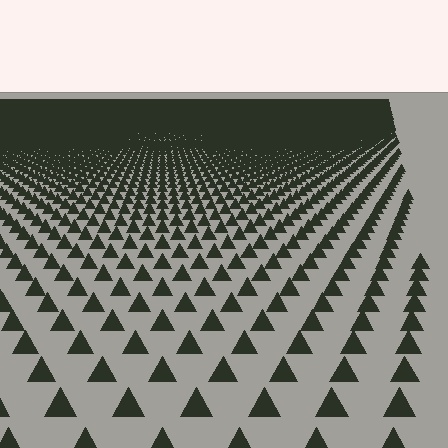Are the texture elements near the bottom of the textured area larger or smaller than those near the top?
Larger. Near the bottom, elements are closer to the viewer and appear at a bigger on-screen size.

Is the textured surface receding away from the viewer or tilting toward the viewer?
The surface is receding away from the viewer. Texture elements get smaller and denser toward the top.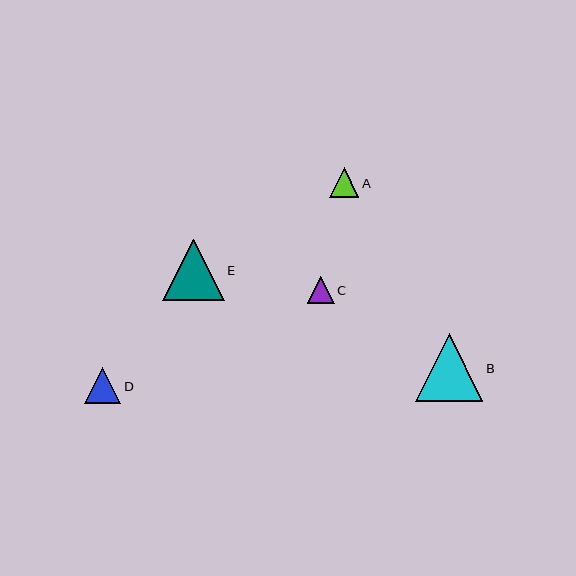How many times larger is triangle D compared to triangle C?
Triangle D is approximately 1.4 times the size of triangle C.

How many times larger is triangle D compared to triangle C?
Triangle D is approximately 1.4 times the size of triangle C.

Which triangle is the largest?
Triangle B is the largest with a size of approximately 67 pixels.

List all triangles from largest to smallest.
From largest to smallest: B, E, D, A, C.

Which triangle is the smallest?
Triangle C is the smallest with a size of approximately 26 pixels.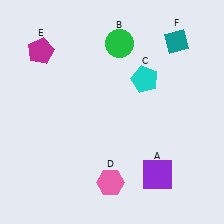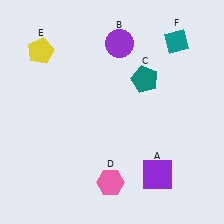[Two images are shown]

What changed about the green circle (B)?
In Image 1, B is green. In Image 2, it changed to purple.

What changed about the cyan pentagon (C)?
In Image 1, C is cyan. In Image 2, it changed to teal.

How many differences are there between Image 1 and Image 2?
There are 3 differences between the two images.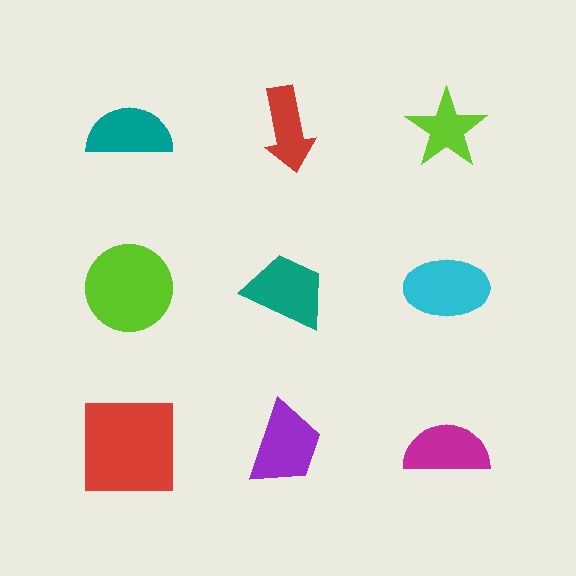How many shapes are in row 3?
3 shapes.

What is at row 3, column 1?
A red square.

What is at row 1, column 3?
A lime star.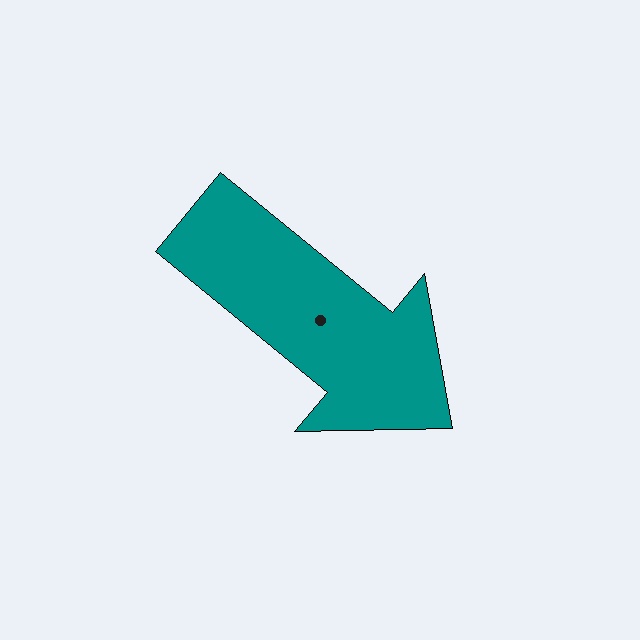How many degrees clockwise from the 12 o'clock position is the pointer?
Approximately 129 degrees.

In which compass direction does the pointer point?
Southeast.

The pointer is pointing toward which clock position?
Roughly 4 o'clock.